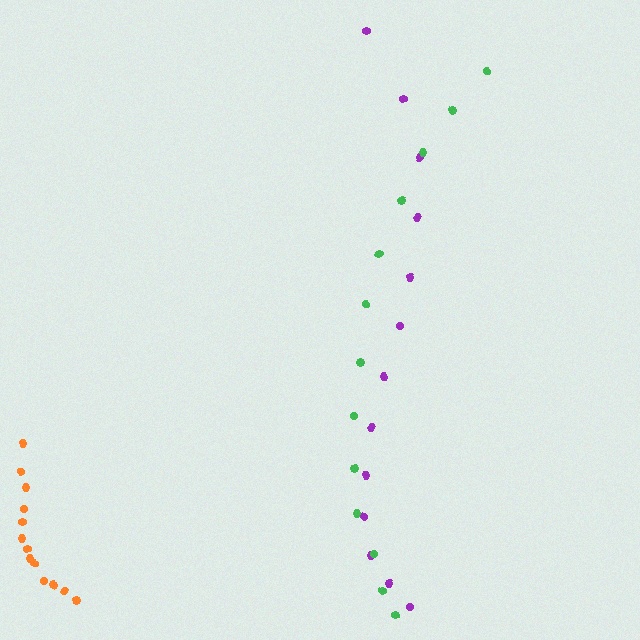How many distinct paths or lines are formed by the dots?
There are 3 distinct paths.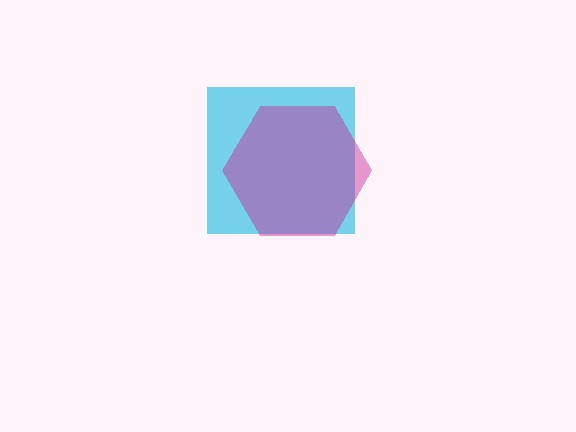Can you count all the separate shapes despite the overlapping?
Yes, there are 2 separate shapes.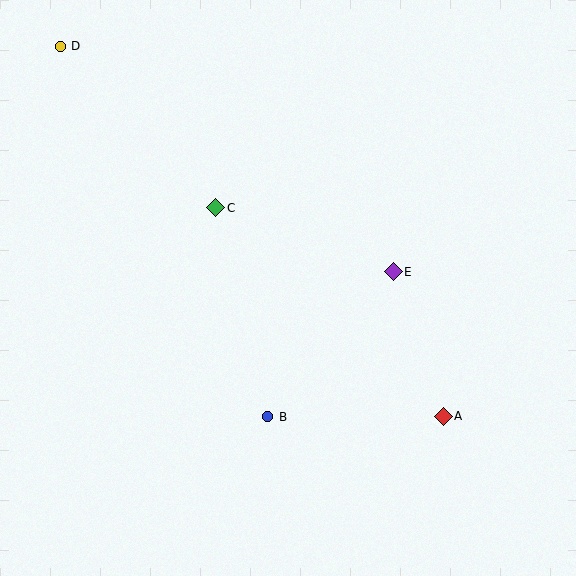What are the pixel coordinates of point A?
Point A is at (443, 416).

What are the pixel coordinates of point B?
Point B is at (267, 417).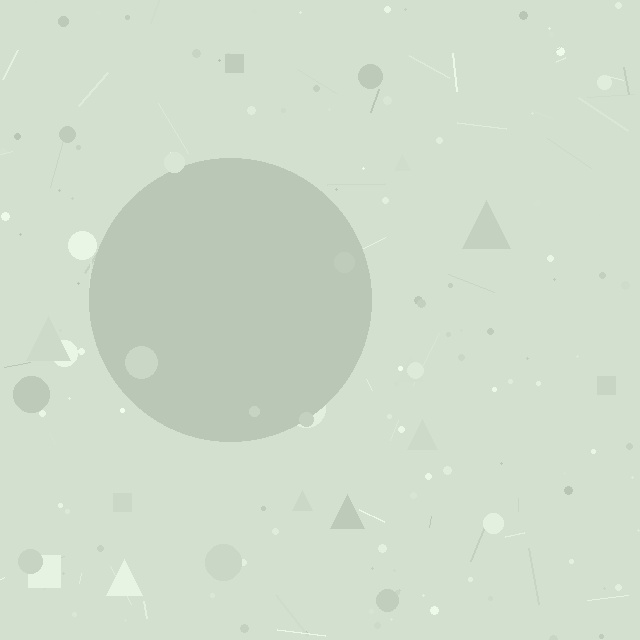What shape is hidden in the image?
A circle is hidden in the image.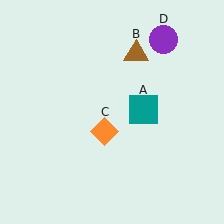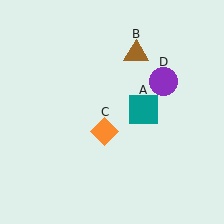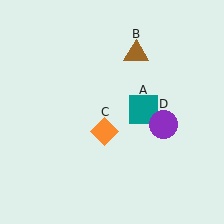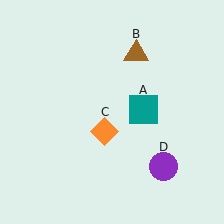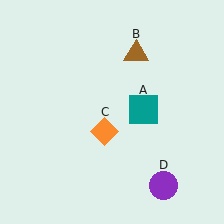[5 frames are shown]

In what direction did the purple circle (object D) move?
The purple circle (object D) moved down.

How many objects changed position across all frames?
1 object changed position: purple circle (object D).